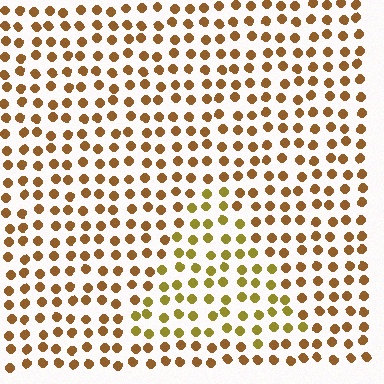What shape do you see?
I see a triangle.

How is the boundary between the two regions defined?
The boundary is defined purely by a slight shift in hue (about 27 degrees). Spacing, size, and orientation are identical on both sides.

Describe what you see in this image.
The image is filled with small brown elements in a uniform arrangement. A triangle-shaped region is visible where the elements are tinted to a slightly different hue, forming a subtle color boundary.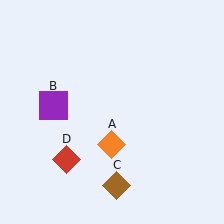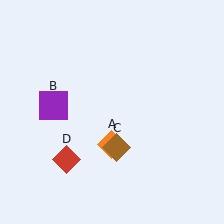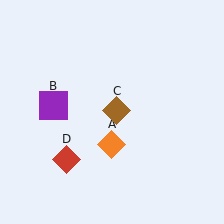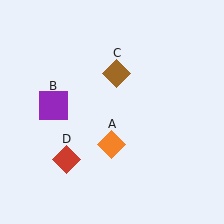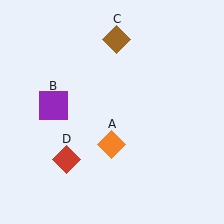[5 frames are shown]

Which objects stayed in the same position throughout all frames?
Orange diamond (object A) and purple square (object B) and red diamond (object D) remained stationary.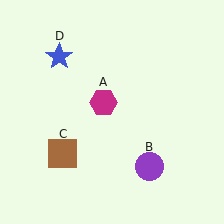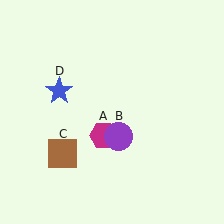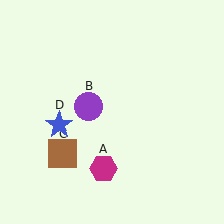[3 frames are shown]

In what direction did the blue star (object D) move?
The blue star (object D) moved down.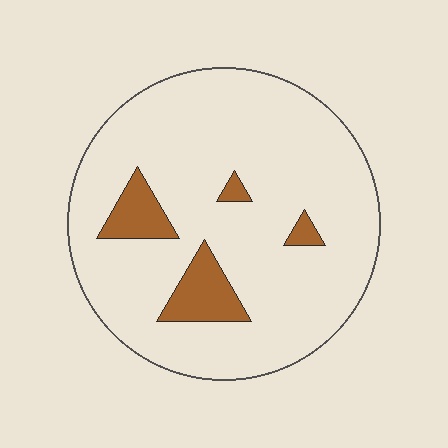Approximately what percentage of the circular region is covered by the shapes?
Approximately 10%.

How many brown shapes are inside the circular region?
4.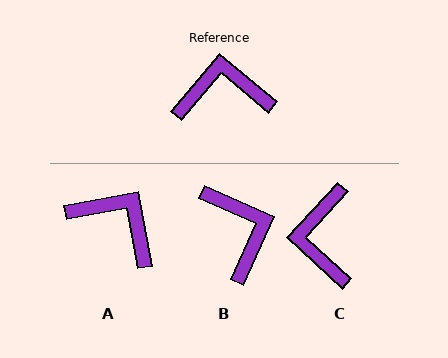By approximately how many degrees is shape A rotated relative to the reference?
Approximately 40 degrees clockwise.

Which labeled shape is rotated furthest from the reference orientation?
C, about 87 degrees away.